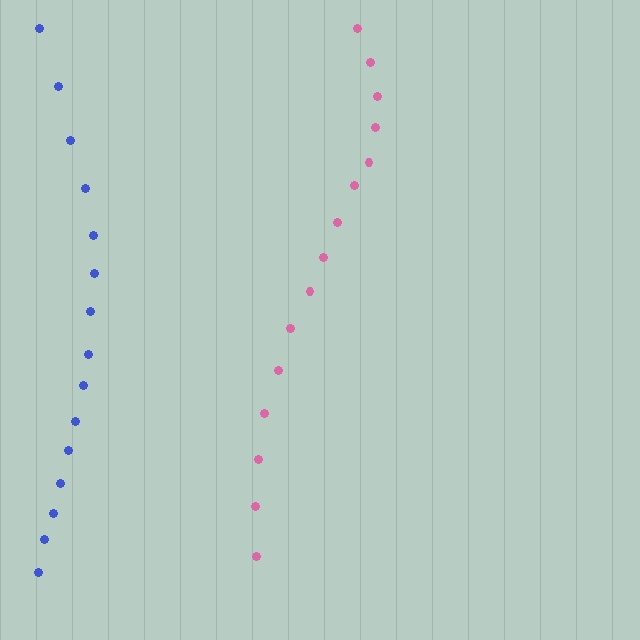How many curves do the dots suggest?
There are 2 distinct paths.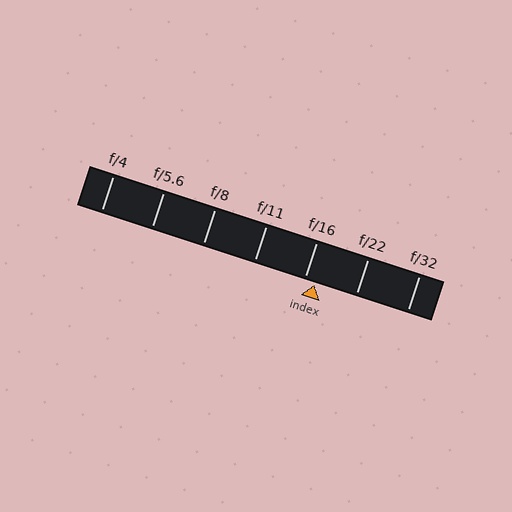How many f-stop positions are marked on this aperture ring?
There are 7 f-stop positions marked.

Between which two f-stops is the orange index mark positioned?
The index mark is between f/16 and f/22.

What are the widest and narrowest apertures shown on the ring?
The widest aperture shown is f/4 and the narrowest is f/32.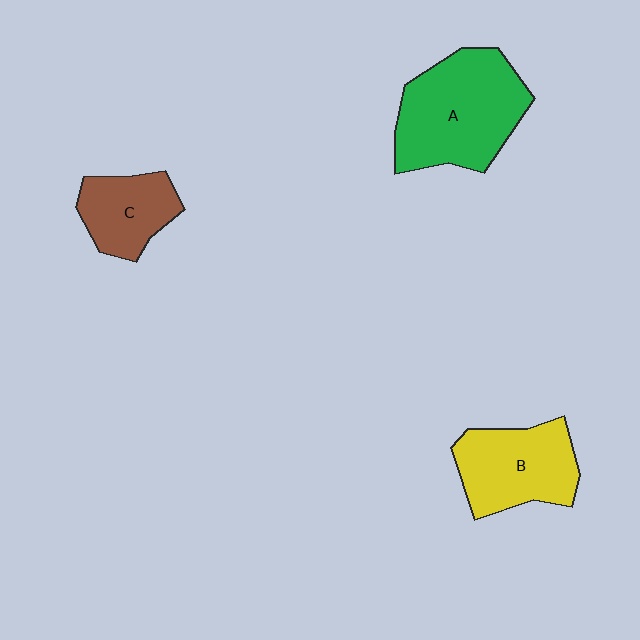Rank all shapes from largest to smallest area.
From largest to smallest: A (green), B (yellow), C (brown).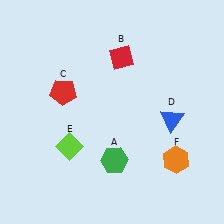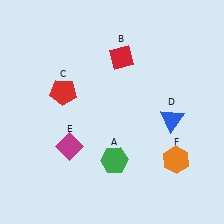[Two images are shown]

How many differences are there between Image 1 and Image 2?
There is 1 difference between the two images.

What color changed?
The diamond (E) changed from lime in Image 1 to magenta in Image 2.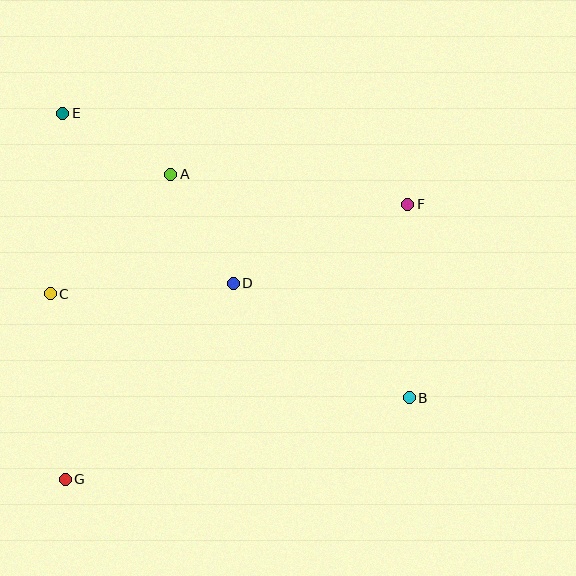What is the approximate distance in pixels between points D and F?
The distance between D and F is approximately 191 pixels.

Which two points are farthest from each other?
Points B and E are farthest from each other.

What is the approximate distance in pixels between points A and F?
The distance between A and F is approximately 239 pixels.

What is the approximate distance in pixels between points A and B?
The distance between A and B is approximately 327 pixels.